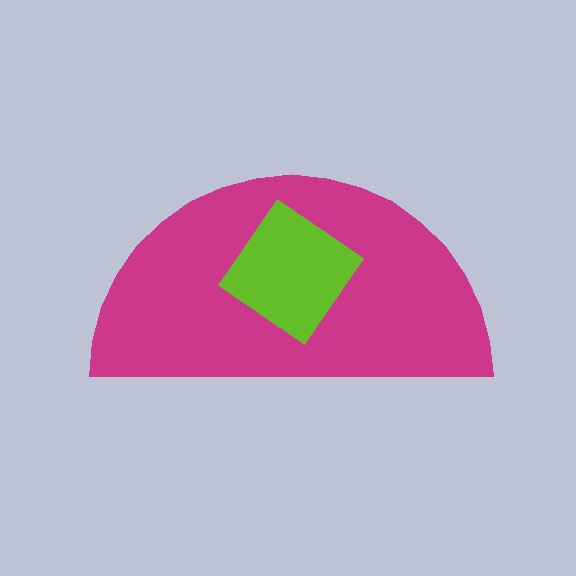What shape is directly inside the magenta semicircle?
The lime diamond.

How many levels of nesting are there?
2.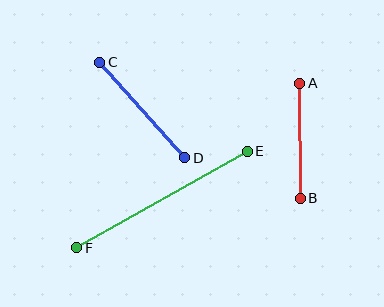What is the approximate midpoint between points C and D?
The midpoint is at approximately (142, 110) pixels.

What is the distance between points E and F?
The distance is approximately 196 pixels.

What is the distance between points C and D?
The distance is approximately 128 pixels.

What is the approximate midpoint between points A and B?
The midpoint is at approximately (300, 141) pixels.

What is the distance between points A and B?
The distance is approximately 115 pixels.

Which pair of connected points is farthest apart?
Points E and F are farthest apart.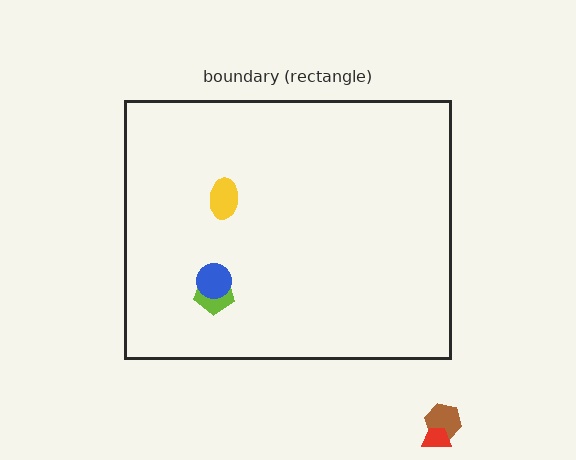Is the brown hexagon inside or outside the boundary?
Outside.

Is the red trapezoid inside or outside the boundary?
Outside.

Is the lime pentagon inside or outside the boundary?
Inside.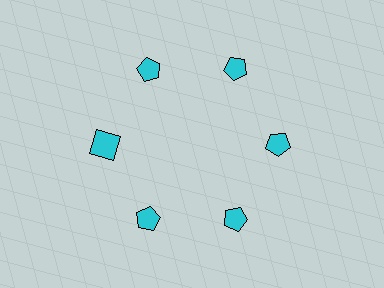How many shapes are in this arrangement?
There are 6 shapes arranged in a ring pattern.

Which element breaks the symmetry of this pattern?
The cyan square at roughly the 9 o'clock position breaks the symmetry. All other shapes are cyan pentagons.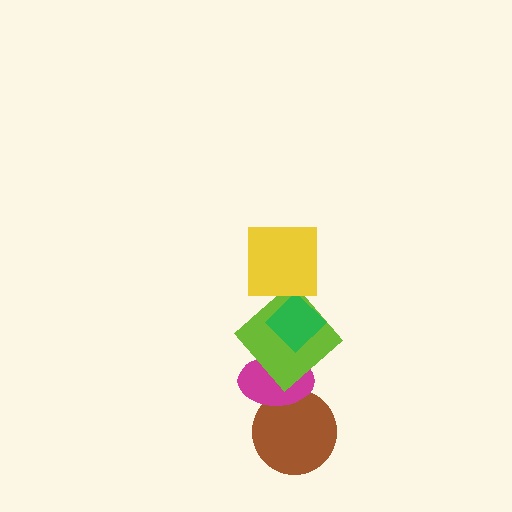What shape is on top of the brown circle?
The magenta ellipse is on top of the brown circle.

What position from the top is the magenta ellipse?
The magenta ellipse is 4th from the top.